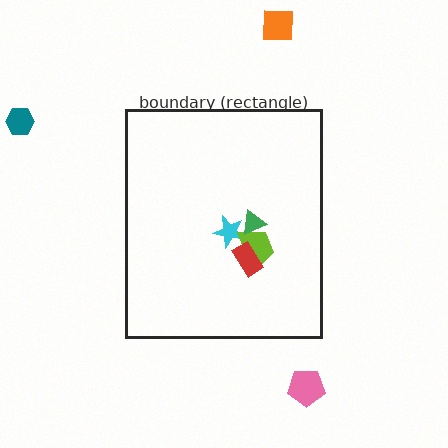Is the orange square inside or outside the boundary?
Outside.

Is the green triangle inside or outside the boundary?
Inside.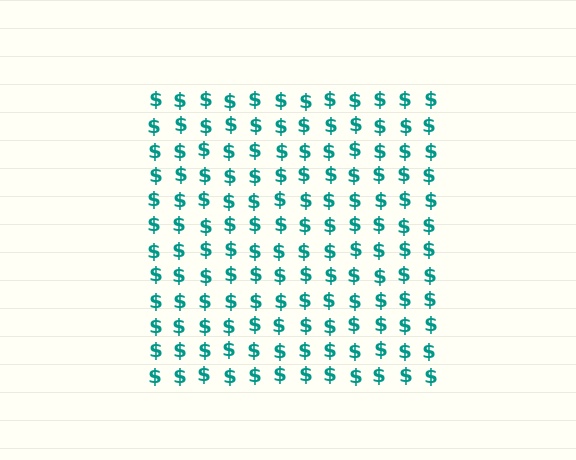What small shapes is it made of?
It is made of small dollar signs.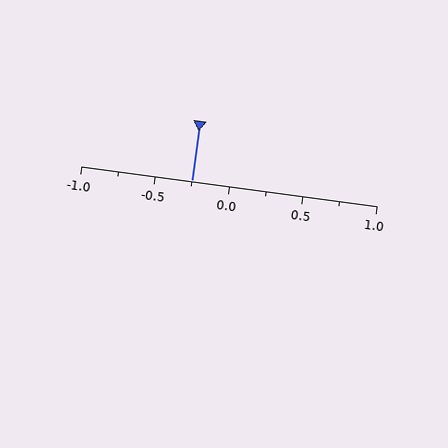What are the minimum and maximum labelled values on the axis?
The axis runs from -1.0 to 1.0.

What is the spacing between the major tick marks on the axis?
The major ticks are spaced 0.5 apart.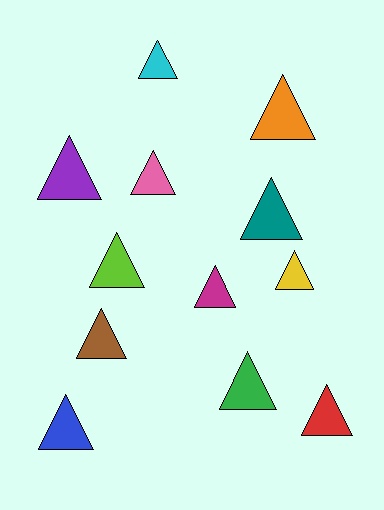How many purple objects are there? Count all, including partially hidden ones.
There is 1 purple object.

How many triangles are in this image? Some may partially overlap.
There are 12 triangles.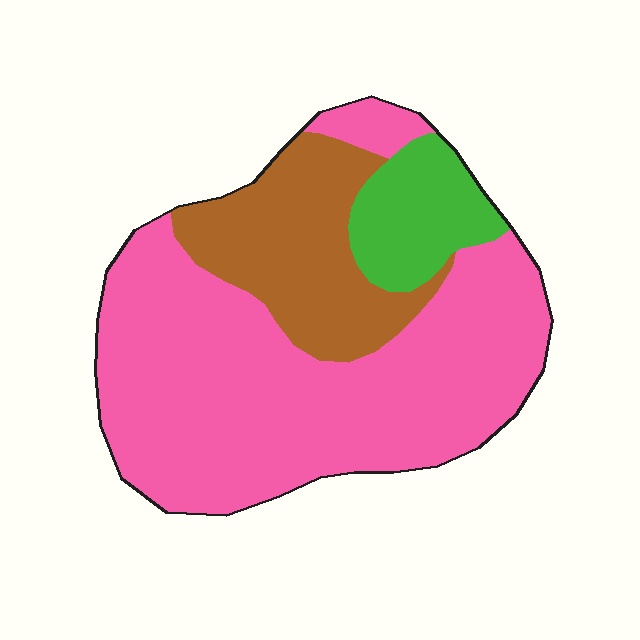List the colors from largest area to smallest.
From largest to smallest: pink, brown, green.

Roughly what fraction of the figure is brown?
Brown covers about 25% of the figure.